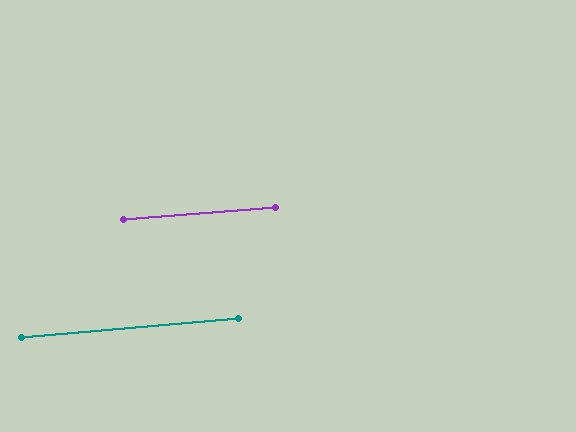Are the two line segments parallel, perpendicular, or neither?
Parallel — their directions differ by only 0.1°.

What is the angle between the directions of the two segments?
Approximately 0 degrees.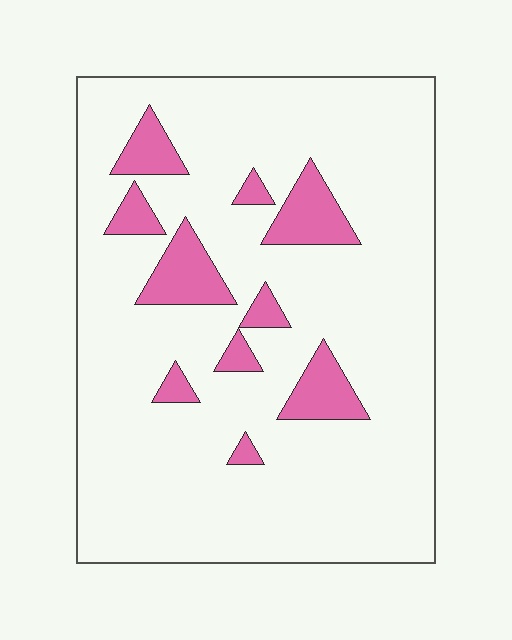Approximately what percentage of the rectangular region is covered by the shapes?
Approximately 15%.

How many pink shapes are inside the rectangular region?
10.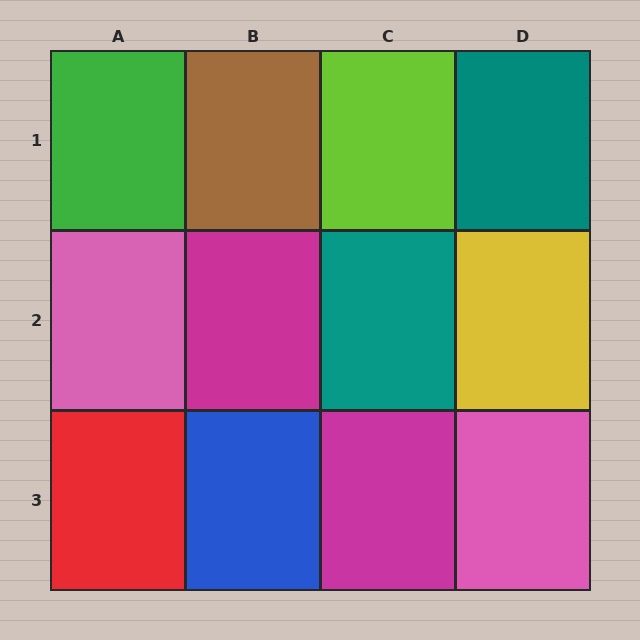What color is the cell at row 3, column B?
Blue.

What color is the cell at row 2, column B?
Magenta.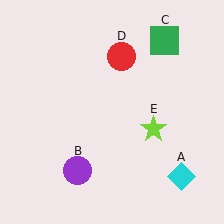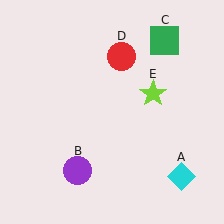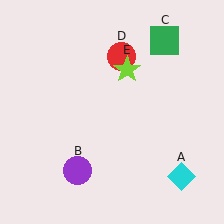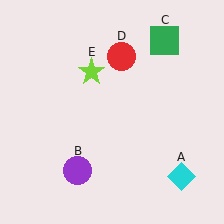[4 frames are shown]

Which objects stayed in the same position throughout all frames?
Cyan diamond (object A) and purple circle (object B) and green square (object C) and red circle (object D) remained stationary.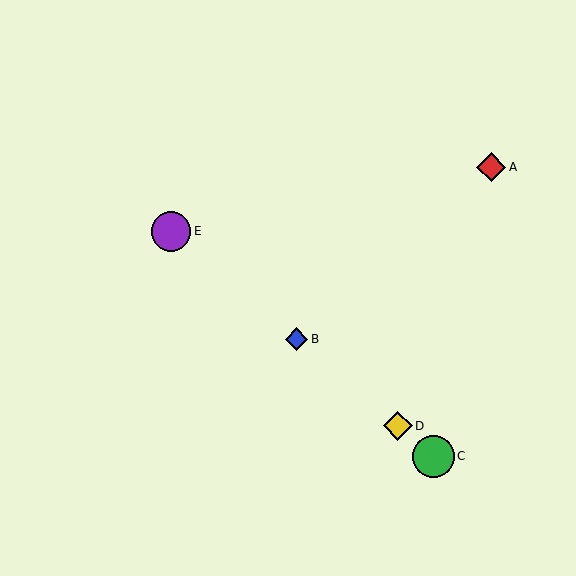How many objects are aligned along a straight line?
4 objects (B, C, D, E) are aligned along a straight line.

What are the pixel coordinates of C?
Object C is at (433, 456).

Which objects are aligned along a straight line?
Objects B, C, D, E are aligned along a straight line.